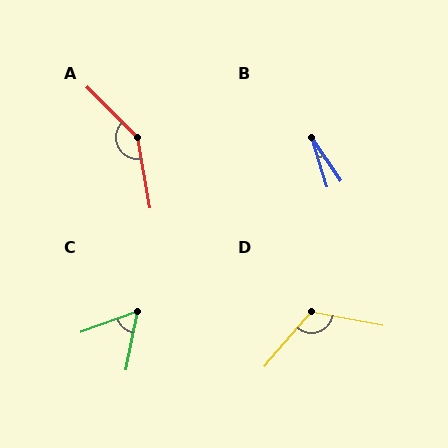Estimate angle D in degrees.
Approximately 120 degrees.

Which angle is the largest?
A, at approximately 145 degrees.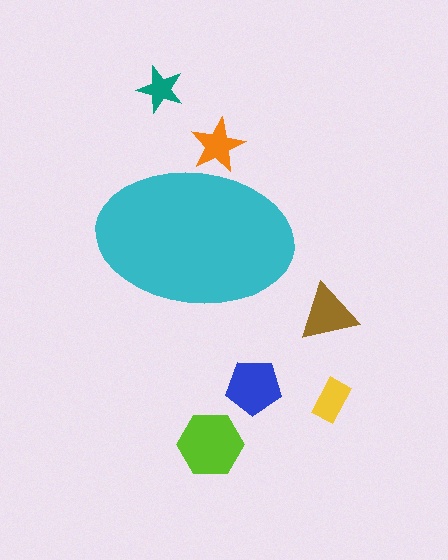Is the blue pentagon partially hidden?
No, the blue pentagon is fully visible.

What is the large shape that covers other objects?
A cyan ellipse.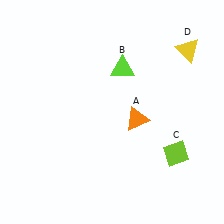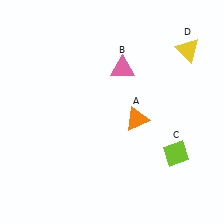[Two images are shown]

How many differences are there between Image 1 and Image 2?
There is 1 difference between the two images.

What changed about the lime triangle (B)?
In Image 1, B is lime. In Image 2, it changed to pink.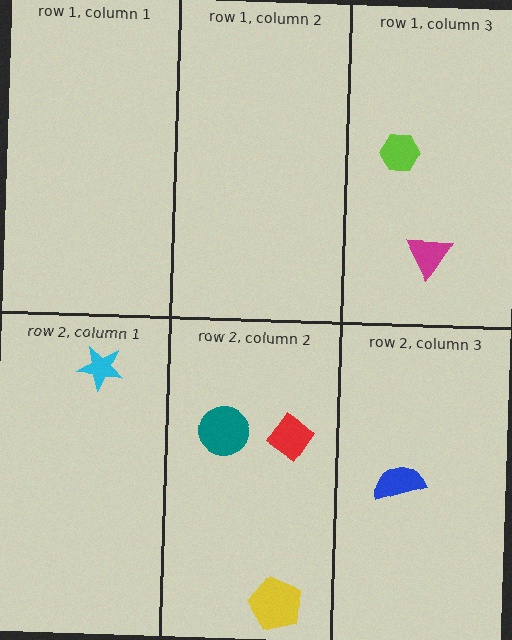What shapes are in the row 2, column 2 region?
The yellow pentagon, the teal circle, the red diamond.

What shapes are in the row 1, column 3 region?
The magenta triangle, the lime hexagon.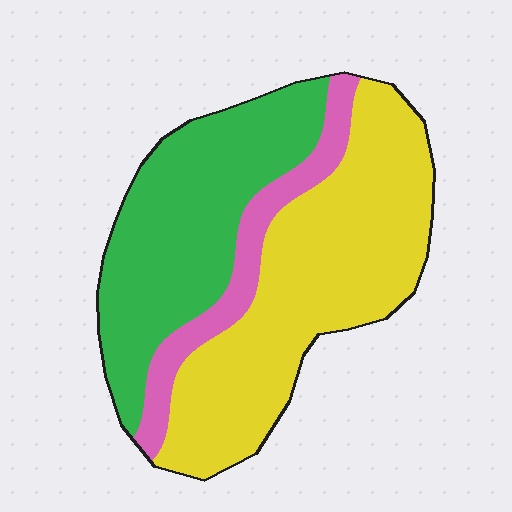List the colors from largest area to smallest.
From largest to smallest: yellow, green, pink.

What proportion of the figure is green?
Green takes up between a third and a half of the figure.